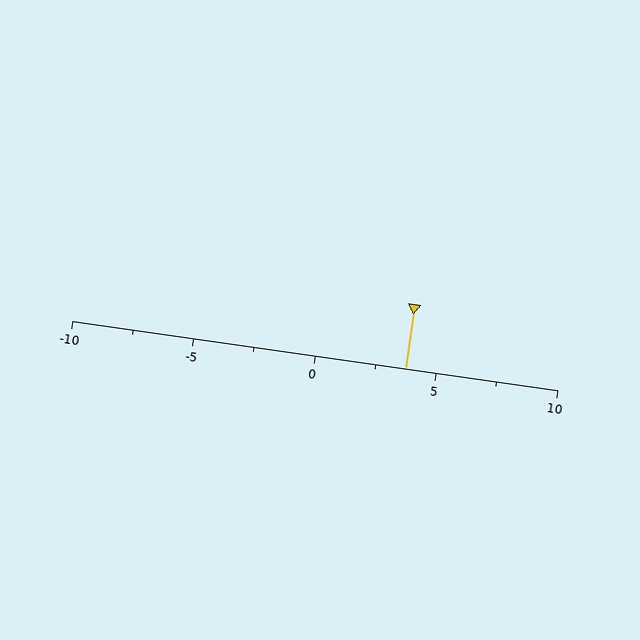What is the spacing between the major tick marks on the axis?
The major ticks are spaced 5 apart.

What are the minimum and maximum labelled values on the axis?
The axis runs from -10 to 10.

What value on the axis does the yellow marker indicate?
The marker indicates approximately 3.8.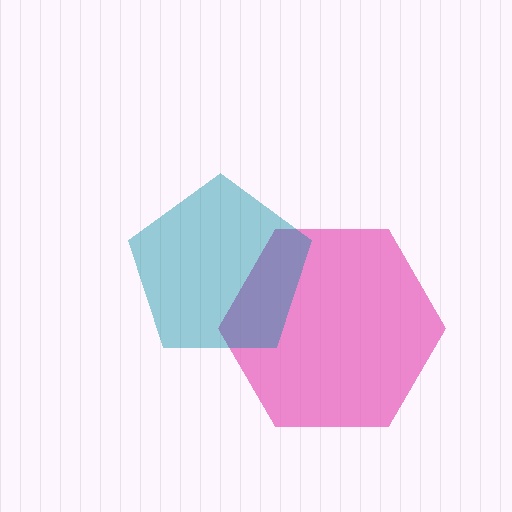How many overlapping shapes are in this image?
There are 2 overlapping shapes in the image.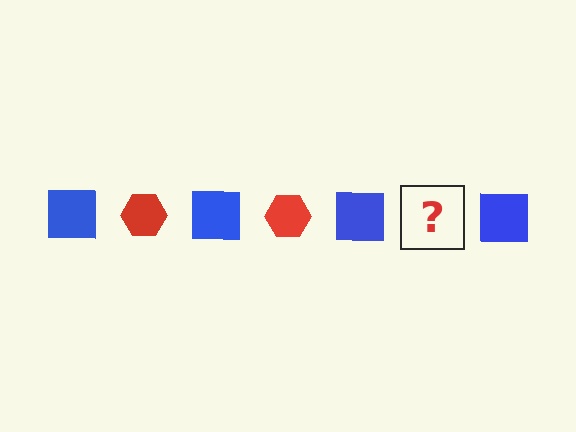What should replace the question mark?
The question mark should be replaced with a red hexagon.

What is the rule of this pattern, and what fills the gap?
The rule is that the pattern alternates between blue square and red hexagon. The gap should be filled with a red hexagon.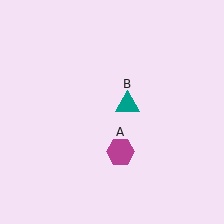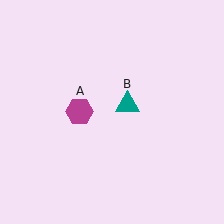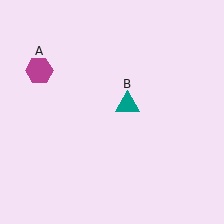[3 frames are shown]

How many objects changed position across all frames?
1 object changed position: magenta hexagon (object A).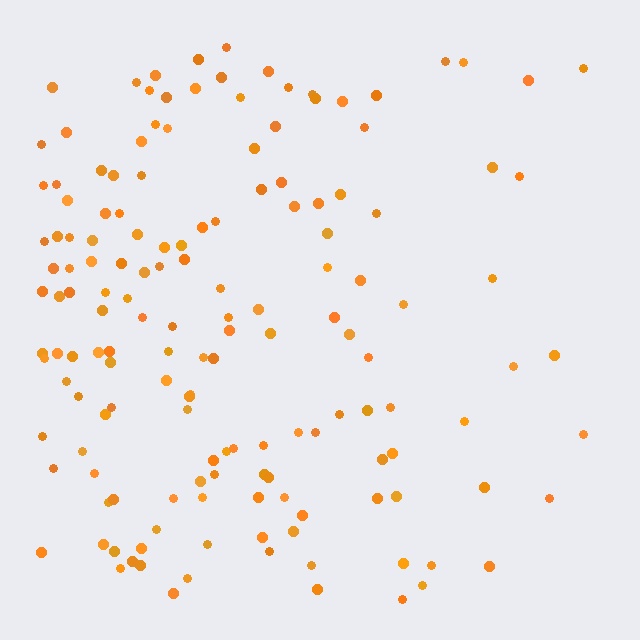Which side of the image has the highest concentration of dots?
The left.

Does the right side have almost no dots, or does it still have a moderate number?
Still a moderate number, just noticeably fewer than the left.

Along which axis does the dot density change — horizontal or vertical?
Horizontal.